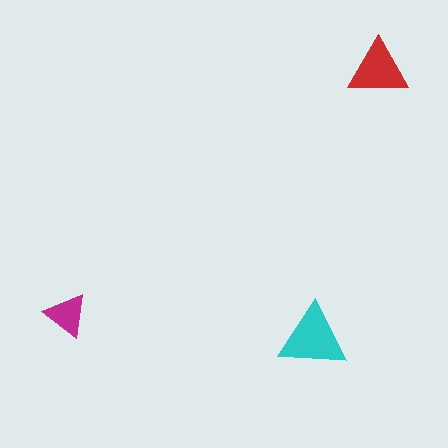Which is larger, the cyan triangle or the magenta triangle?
The cyan one.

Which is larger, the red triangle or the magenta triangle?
The red one.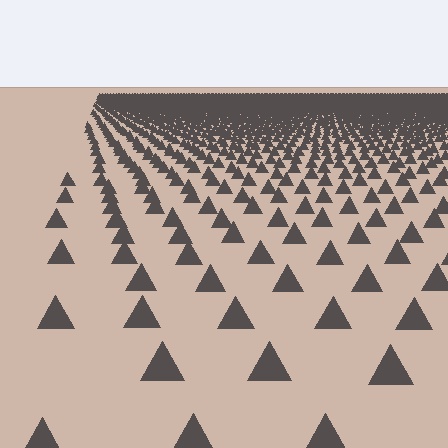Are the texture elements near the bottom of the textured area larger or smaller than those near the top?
Larger. Near the bottom, elements are closer to the viewer and appear at a bigger on-screen size.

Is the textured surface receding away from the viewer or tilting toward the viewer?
The surface is receding away from the viewer. Texture elements get smaller and denser toward the top.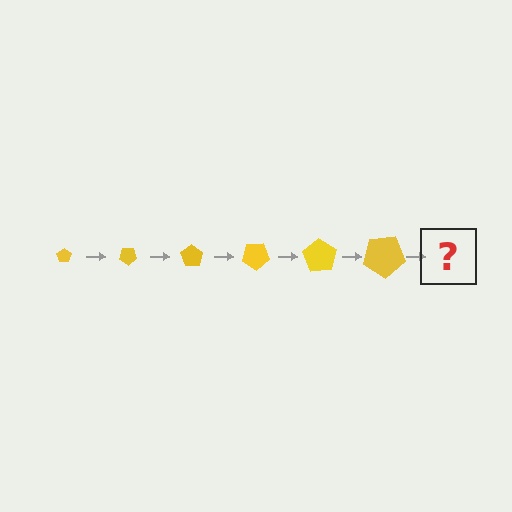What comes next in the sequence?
The next element should be a pentagon, larger than the previous one and rotated 210 degrees from the start.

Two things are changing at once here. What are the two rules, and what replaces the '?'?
The two rules are that the pentagon grows larger each step and it rotates 35 degrees each step. The '?' should be a pentagon, larger than the previous one and rotated 210 degrees from the start.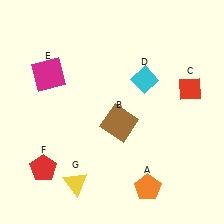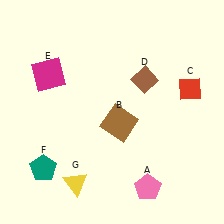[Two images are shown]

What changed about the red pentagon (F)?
In Image 1, F is red. In Image 2, it changed to teal.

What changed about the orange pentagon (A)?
In Image 1, A is orange. In Image 2, it changed to pink.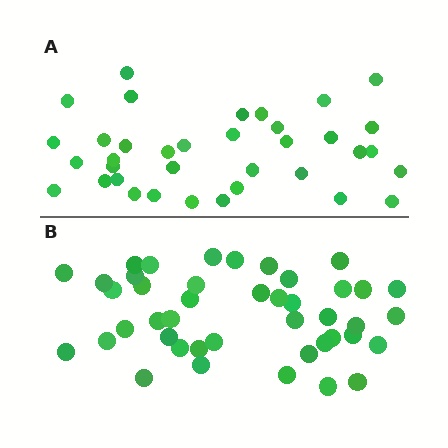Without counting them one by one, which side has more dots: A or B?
Region B (the bottom region) has more dots.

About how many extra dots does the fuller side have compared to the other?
Region B has roughly 8 or so more dots than region A.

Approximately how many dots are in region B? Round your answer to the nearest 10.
About 40 dots. (The exact count is 43, which rounds to 40.)